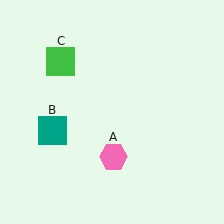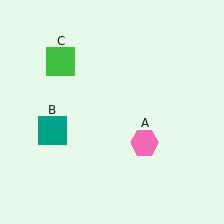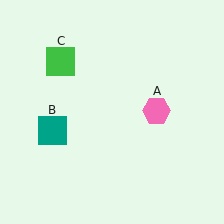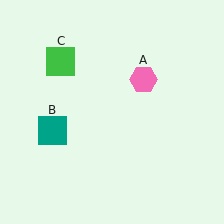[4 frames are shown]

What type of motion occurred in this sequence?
The pink hexagon (object A) rotated counterclockwise around the center of the scene.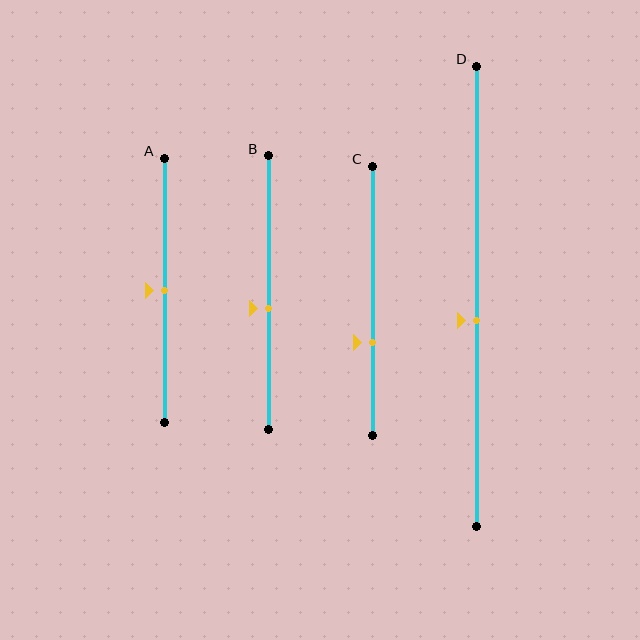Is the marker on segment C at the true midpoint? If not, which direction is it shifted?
No, the marker on segment C is shifted downward by about 16% of the segment length.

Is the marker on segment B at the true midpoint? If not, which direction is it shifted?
No, the marker on segment B is shifted downward by about 6% of the segment length.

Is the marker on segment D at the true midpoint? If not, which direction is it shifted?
No, the marker on segment D is shifted downward by about 5% of the segment length.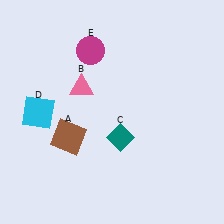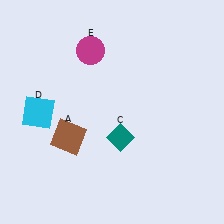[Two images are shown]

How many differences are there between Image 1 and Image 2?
There is 1 difference between the two images.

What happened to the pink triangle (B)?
The pink triangle (B) was removed in Image 2. It was in the top-left area of Image 1.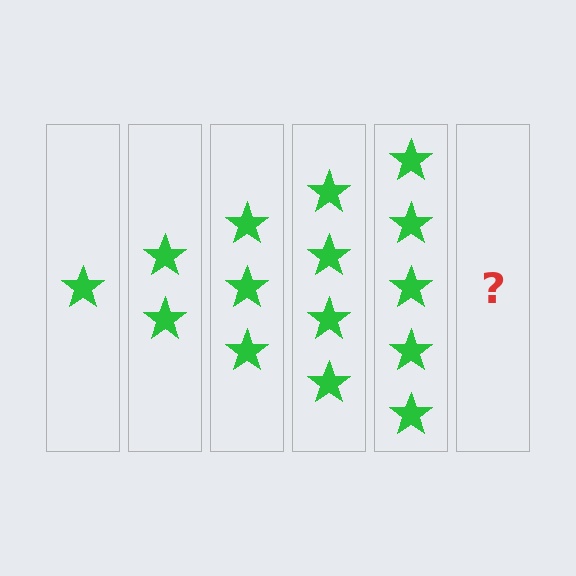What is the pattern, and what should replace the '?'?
The pattern is that each step adds one more star. The '?' should be 6 stars.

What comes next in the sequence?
The next element should be 6 stars.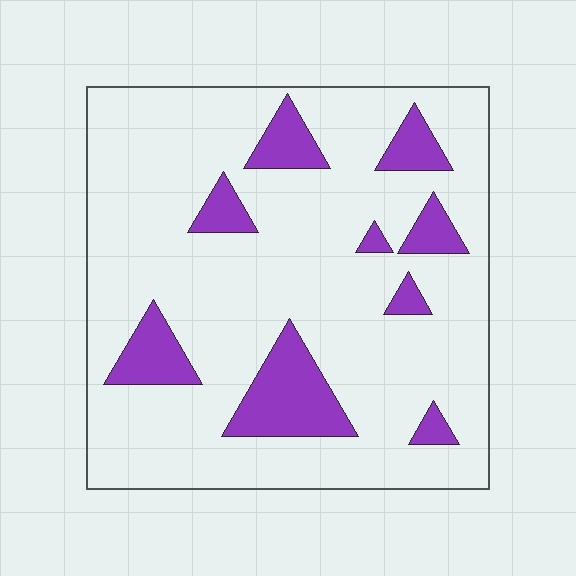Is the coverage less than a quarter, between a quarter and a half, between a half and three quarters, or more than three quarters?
Less than a quarter.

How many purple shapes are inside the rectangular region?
9.